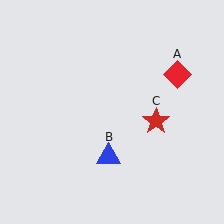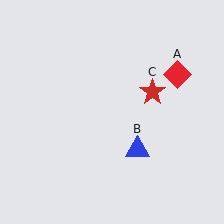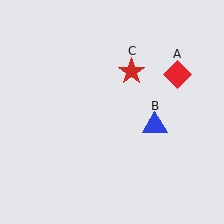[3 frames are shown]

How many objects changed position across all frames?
2 objects changed position: blue triangle (object B), red star (object C).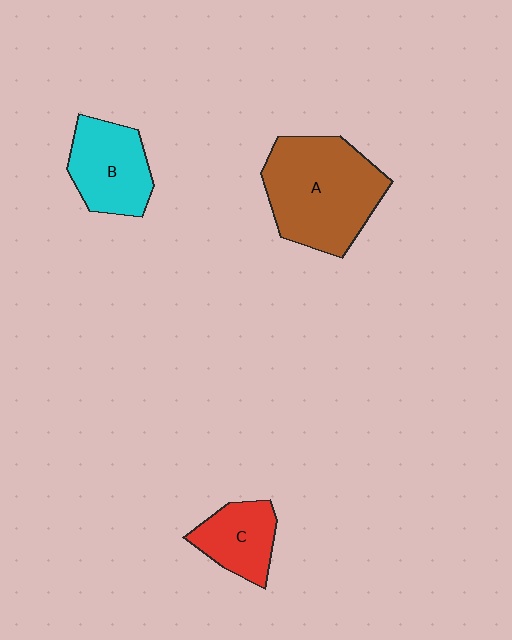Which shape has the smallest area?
Shape C (red).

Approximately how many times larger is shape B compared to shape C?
Approximately 1.3 times.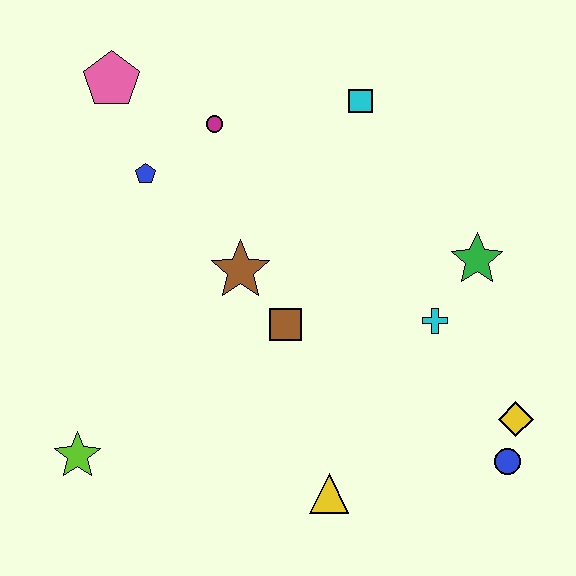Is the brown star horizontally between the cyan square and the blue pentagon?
Yes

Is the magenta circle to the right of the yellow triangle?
No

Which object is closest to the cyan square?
The magenta circle is closest to the cyan square.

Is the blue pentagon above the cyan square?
No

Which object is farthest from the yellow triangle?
The pink pentagon is farthest from the yellow triangle.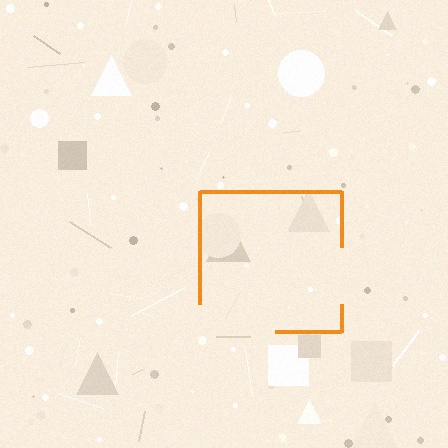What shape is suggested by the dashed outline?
The dashed outline suggests a square.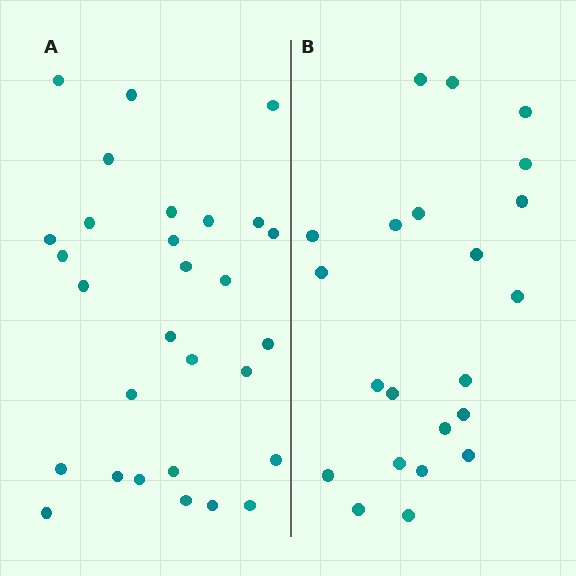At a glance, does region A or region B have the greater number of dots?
Region A (the left region) has more dots.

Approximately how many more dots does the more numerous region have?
Region A has roughly 8 or so more dots than region B.